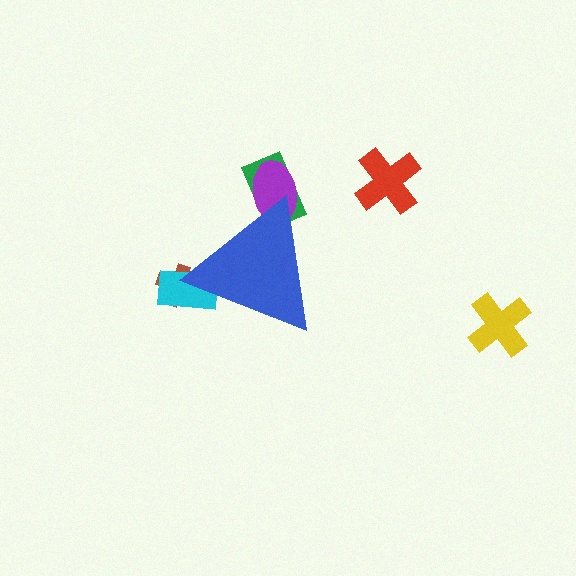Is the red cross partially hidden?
No, the red cross is fully visible.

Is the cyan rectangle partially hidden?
Yes, the cyan rectangle is partially hidden behind the blue triangle.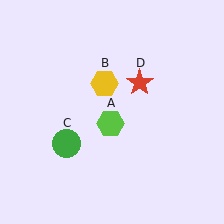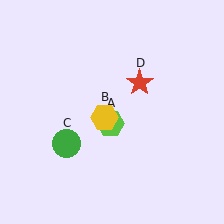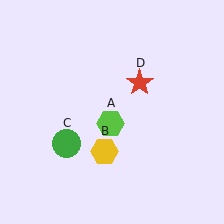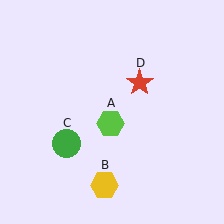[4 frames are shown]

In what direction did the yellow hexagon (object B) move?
The yellow hexagon (object B) moved down.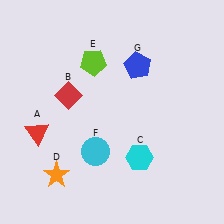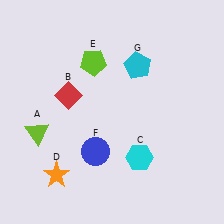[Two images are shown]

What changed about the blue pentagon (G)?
In Image 1, G is blue. In Image 2, it changed to cyan.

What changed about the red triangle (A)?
In Image 1, A is red. In Image 2, it changed to lime.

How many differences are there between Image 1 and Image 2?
There are 3 differences between the two images.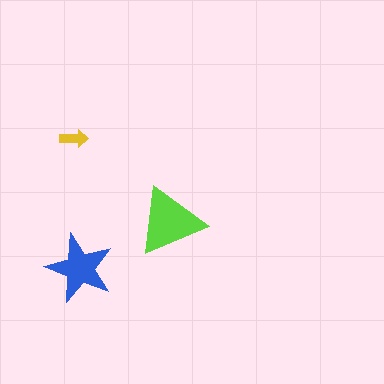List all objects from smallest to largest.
The yellow arrow, the blue star, the lime triangle.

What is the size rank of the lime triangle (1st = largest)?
1st.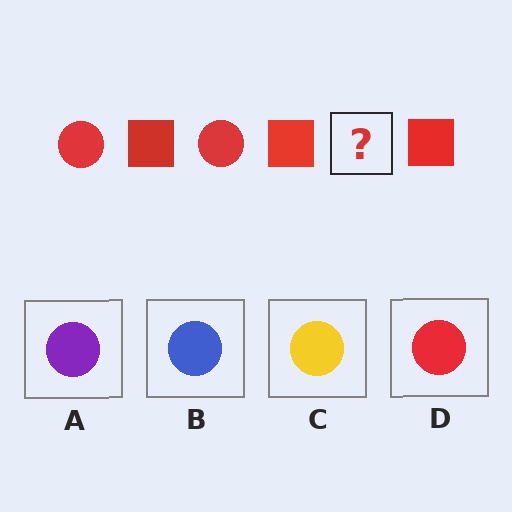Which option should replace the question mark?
Option D.